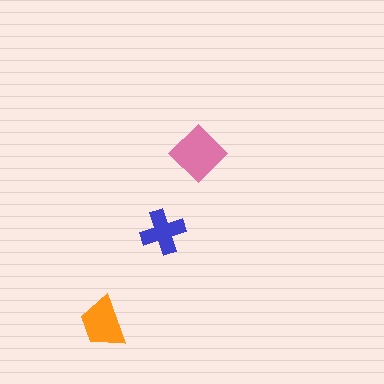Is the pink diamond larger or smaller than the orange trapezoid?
Larger.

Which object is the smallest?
The blue cross.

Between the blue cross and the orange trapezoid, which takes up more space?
The orange trapezoid.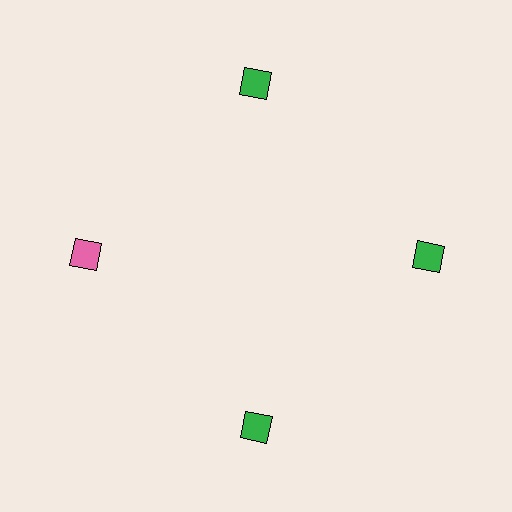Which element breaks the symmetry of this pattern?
The pink diamond at roughly the 9 o'clock position breaks the symmetry. All other shapes are green diamonds.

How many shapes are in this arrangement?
There are 4 shapes arranged in a ring pattern.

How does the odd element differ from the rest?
It has a different color: pink instead of green.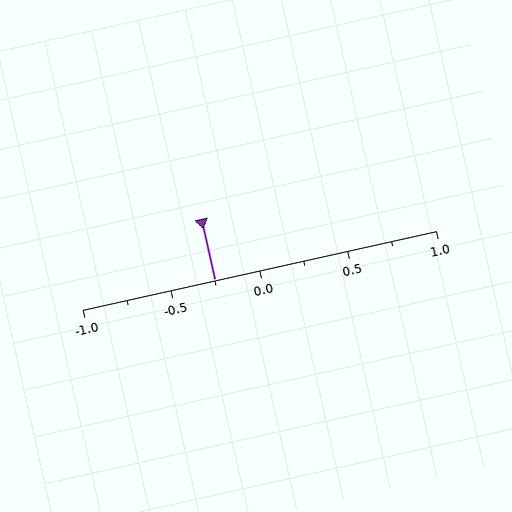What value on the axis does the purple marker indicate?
The marker indicates approximately -0.25.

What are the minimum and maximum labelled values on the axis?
The axis runs from -1.0 to 1.0.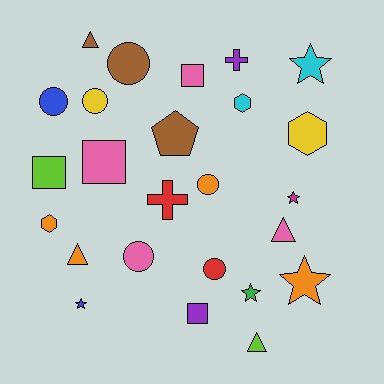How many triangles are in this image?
There are 4 triangles.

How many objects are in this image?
There are 25 objects.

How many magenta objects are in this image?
There is 1 magenta object.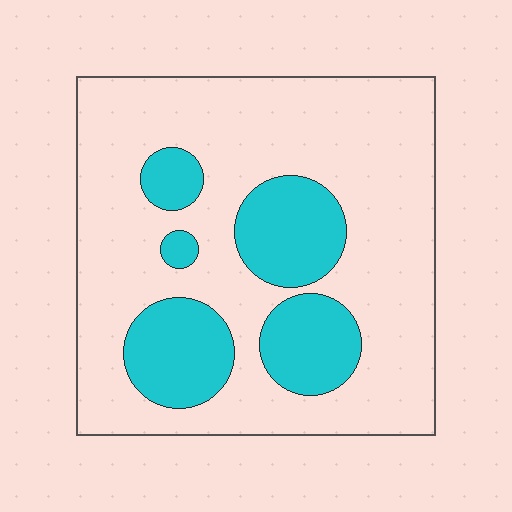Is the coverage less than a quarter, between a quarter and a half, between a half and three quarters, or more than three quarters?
Between a quarter and a half.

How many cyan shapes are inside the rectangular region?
5.